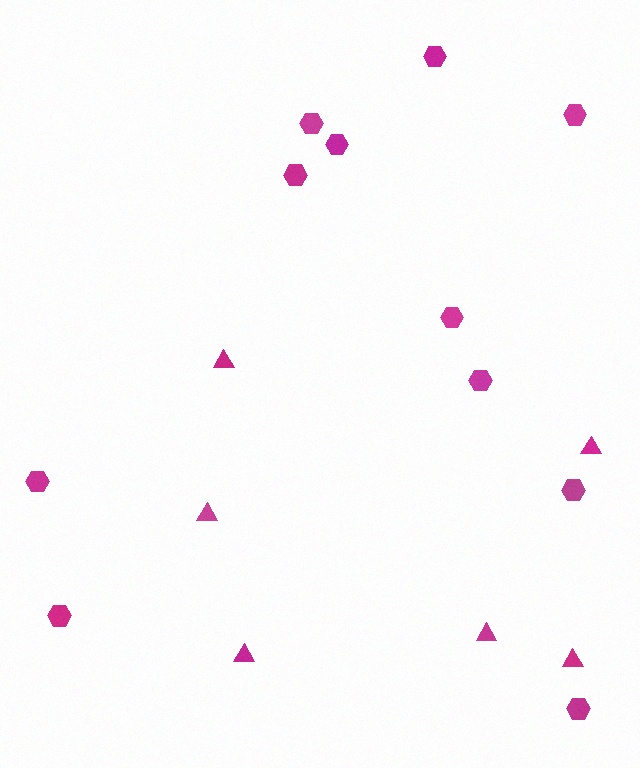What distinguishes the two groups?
There are 2 groups: one group of hexagons (11) and one group of triangles (6).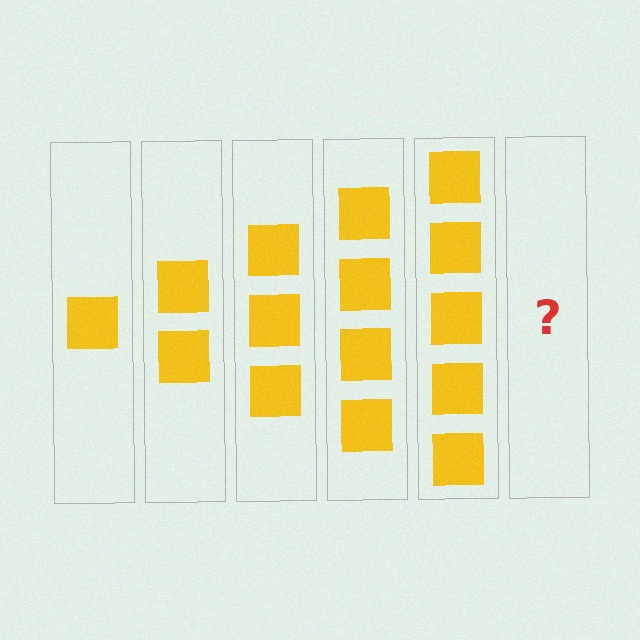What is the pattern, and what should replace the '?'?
The pattern is that each step adds one more square. The '?' should be 6 squares.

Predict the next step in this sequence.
The next step is 6 squares.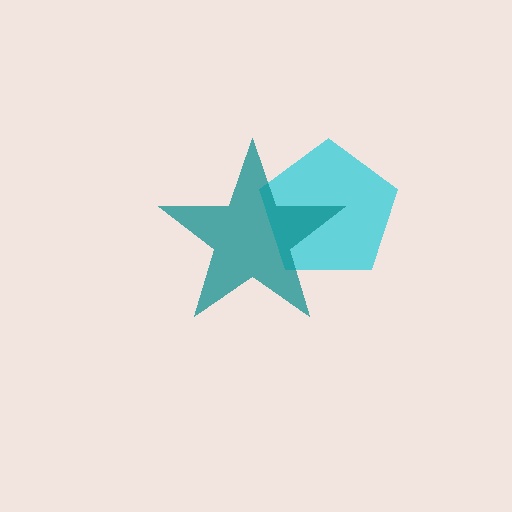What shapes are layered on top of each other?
The layered shapes are: a cyan pentagon, a teal star.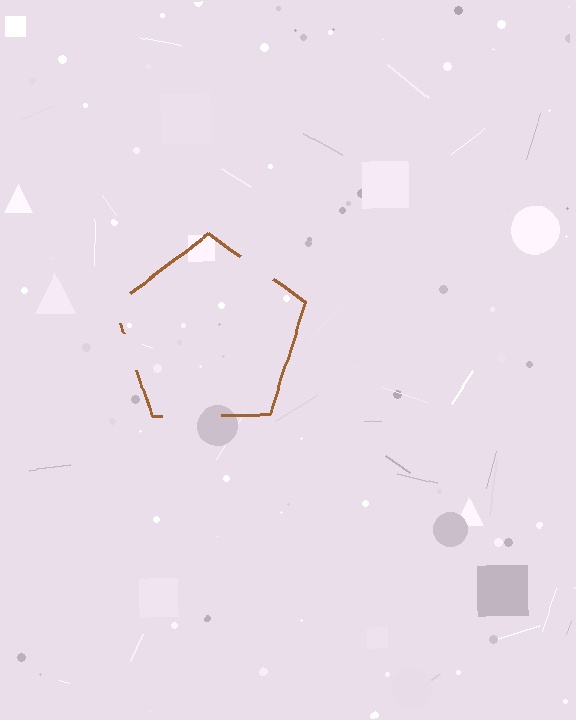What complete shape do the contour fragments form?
The contour fragments form a pentagon.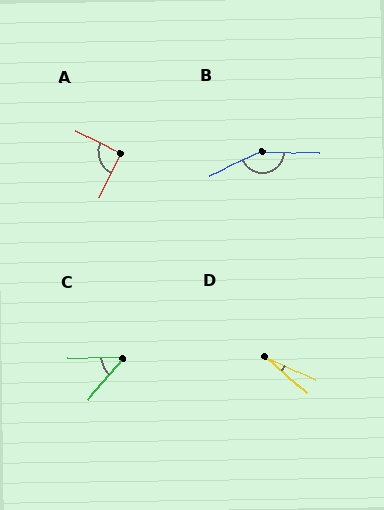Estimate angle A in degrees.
Approximately 92 degrees.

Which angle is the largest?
B, at approximately 153 degrees.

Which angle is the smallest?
D, at approximately 16 degrees.